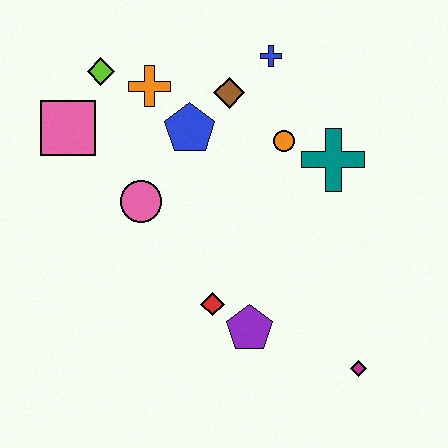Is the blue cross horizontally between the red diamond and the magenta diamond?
Yes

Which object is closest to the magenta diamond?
The purple pentagon is closest to the magenta diamond.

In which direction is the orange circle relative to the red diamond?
The orange circle is above the red diamond.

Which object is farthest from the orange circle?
The magenta diamond is farthest from the orange circle.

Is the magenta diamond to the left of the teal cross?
No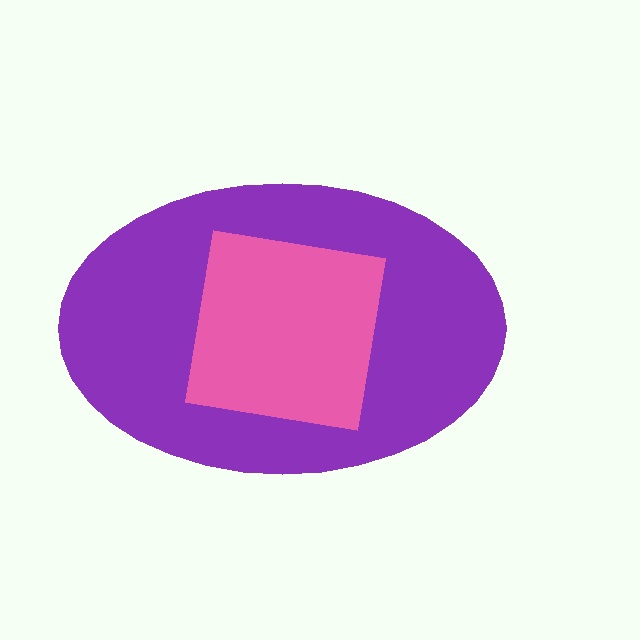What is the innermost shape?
The pink square.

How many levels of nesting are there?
2.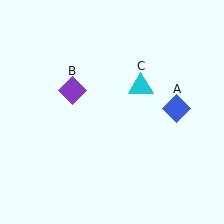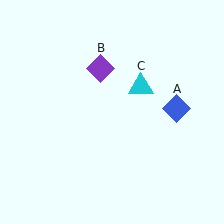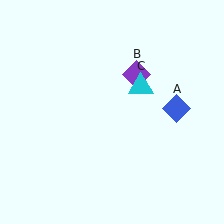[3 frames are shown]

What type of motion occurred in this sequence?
The purple diamond (object B) rotated clockwise around the center of the scene.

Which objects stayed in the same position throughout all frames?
Blue diamond (object A) and cyan triangle (object C) remained stationary.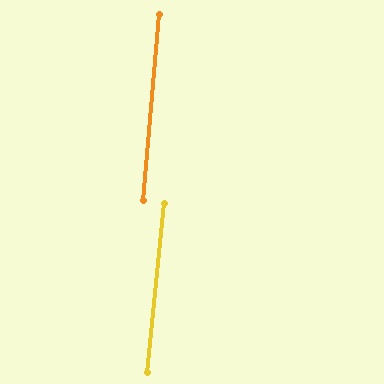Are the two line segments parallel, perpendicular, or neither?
Parallel — their directions differ by only 0.7°.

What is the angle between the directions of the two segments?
Approximately 1 degree.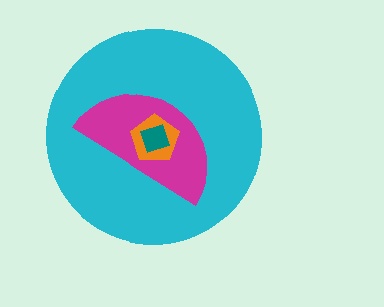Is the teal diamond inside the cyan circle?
Yes.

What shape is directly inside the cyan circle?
The magenta semicircle.